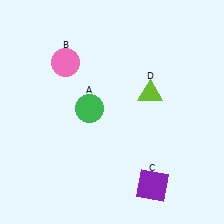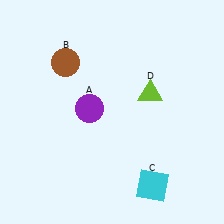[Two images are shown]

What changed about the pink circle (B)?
In Image 1, B is pink. In Image 2, it changed to brown.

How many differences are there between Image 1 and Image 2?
There are 3 differences between the two images.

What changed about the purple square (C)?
In Image 1, C is purple. In Image 2, it changed to cyan.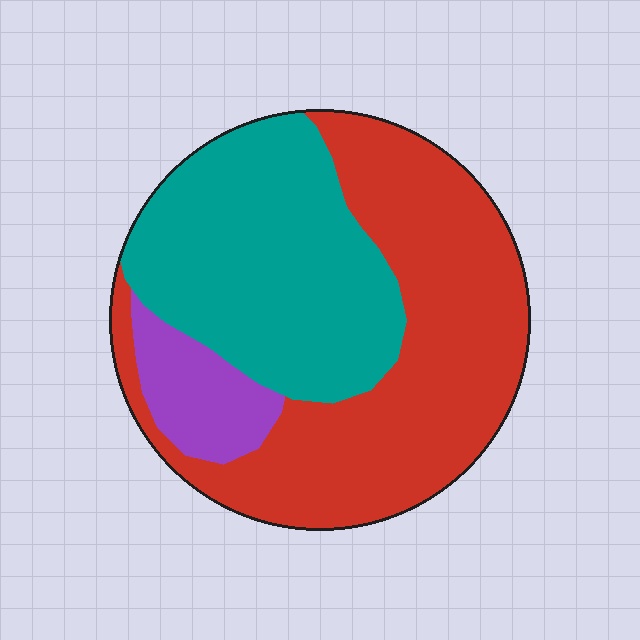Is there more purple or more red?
Red.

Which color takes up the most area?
Red, at roughly 50%.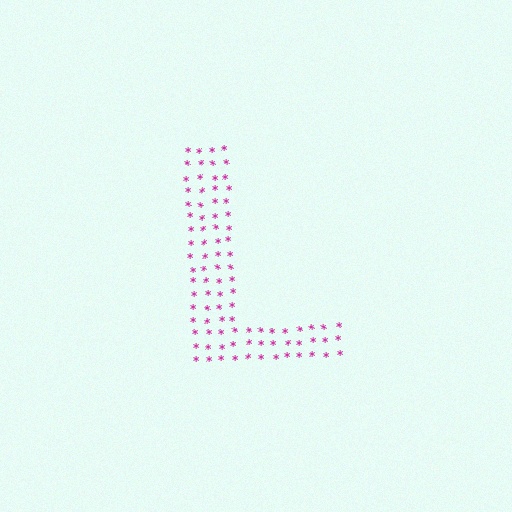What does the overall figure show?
The overall figure shows the letter L.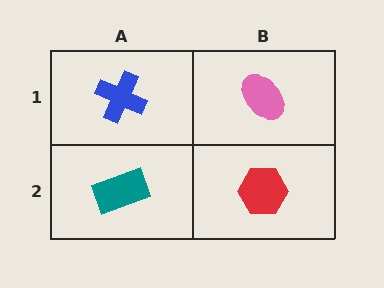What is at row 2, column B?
A red hexagon.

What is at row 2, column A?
A teal rectangle.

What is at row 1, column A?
A blue cross.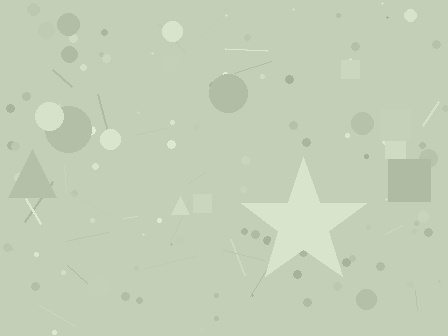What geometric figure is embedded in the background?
A star is embedded in the background.